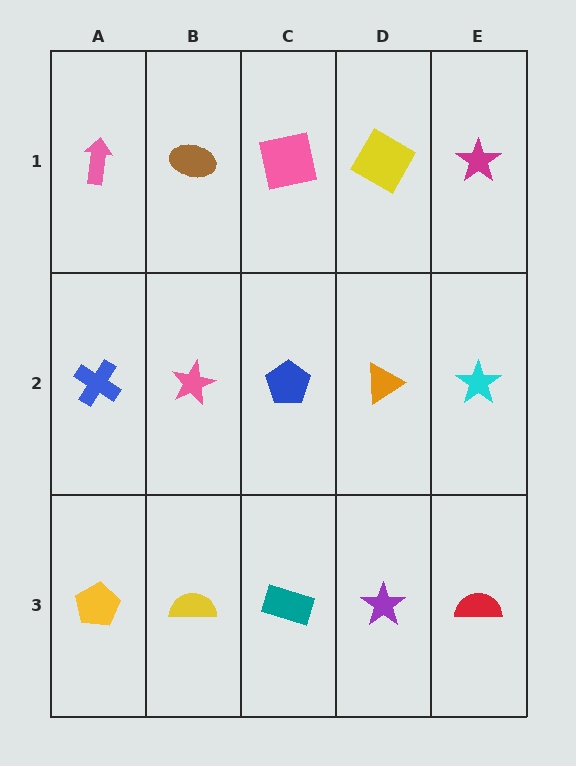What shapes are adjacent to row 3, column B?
A pink star (row 2, column B), a yellow pentagon (row 3, column A), a teal rectangle (row 3, column C).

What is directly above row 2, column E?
A magenta star.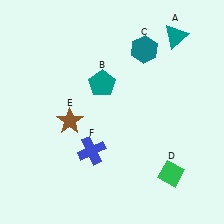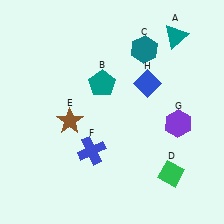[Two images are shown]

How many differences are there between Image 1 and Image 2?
There are 2 differences between the two images.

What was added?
A purple hexagon (G), a blue diamond (H) were added in Image 2.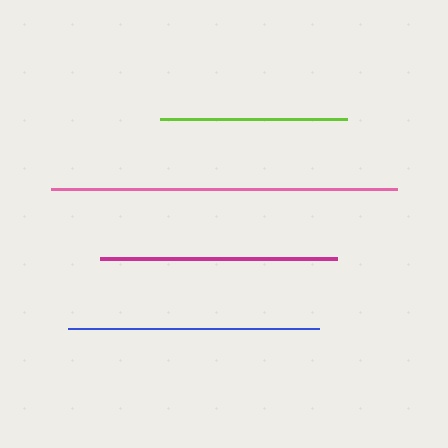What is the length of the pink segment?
The pink segment is approximately 347 pixels long.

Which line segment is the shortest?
The lime line is the shortest at approximately 188 pixels.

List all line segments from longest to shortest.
From longest to shortest: pink, blue, magenta, lime.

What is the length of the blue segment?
The blue segment is approximately 251 pixels long.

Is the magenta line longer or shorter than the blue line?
The blue line is longer than the magenta line.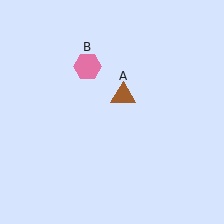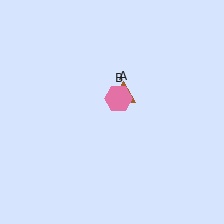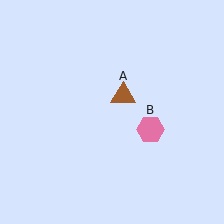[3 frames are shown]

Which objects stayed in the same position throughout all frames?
Brown triangle (object A) remained stationary.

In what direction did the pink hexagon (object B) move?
The pink hexagon (object B) moved down and to the right.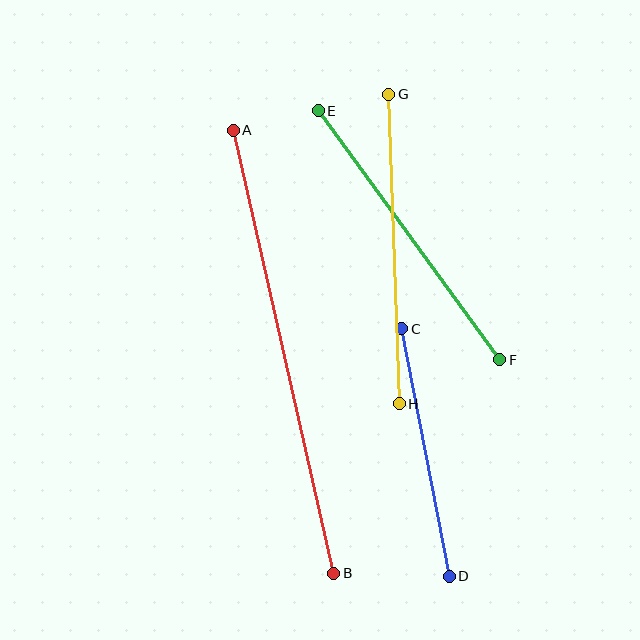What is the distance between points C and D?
The distance is approximately 252 pixels.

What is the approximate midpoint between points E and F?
The midpoint is at approximately (409, 235) pixels.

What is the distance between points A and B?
The distance is approximately 454 pixels.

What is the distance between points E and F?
The distance is approximately 308 pixels.